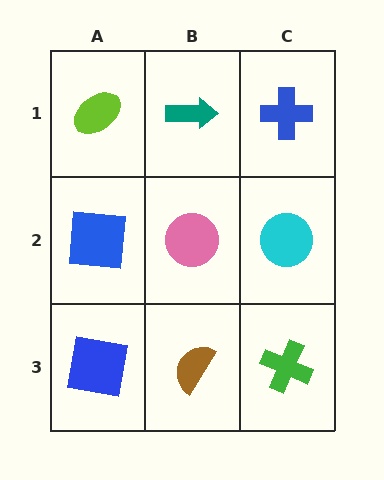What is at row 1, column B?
A teal arrow.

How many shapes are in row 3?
3 shapes.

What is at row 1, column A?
A lime ellipse.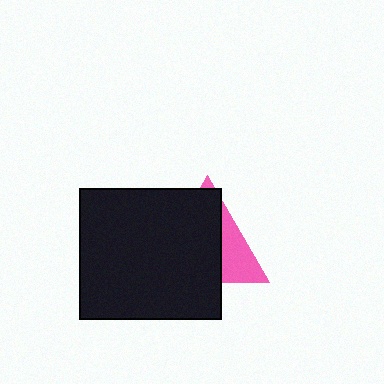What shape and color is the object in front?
The object in front is a black rectangle.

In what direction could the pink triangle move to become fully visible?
The pink triangle could move right. That would shift it out from behind the black rectangle entirely.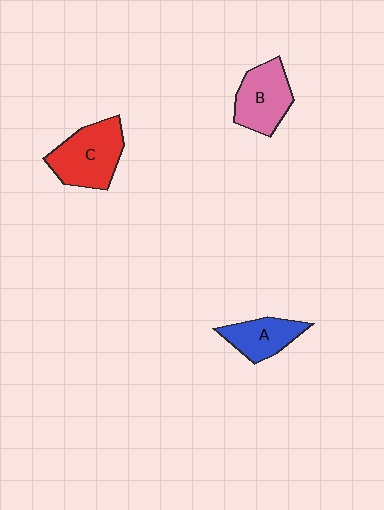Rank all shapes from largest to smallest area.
From largest to smallest: C (red), B (pink), A (blue).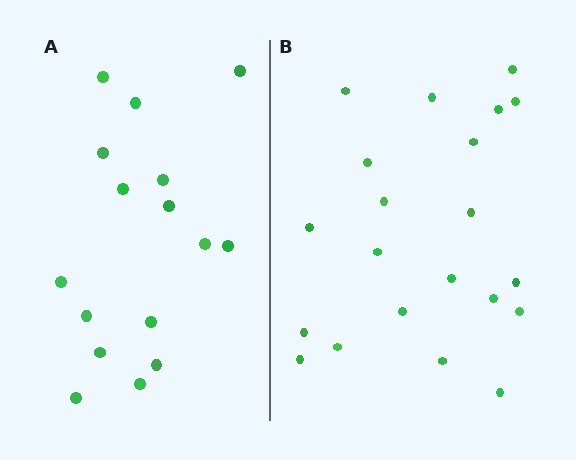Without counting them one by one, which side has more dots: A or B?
Region B (the right region) has more dots.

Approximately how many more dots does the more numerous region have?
Region B has about 5 more dots than region A.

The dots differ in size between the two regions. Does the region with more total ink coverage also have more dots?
No. Region A has more total ink coverage because its dots are larger, but region B actually contains more individual dots. Total area can be misleading — the number of items is what matters here.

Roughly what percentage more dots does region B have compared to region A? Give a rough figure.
About 30% more.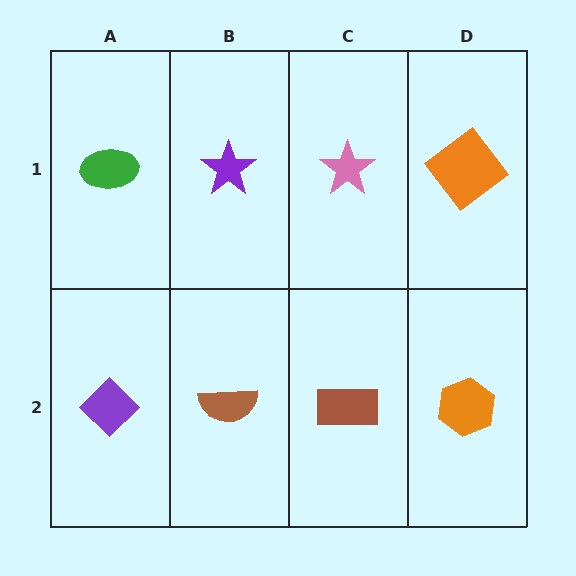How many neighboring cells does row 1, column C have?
3.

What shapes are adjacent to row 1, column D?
An orange hexagon (row 2, column D), a pink star (row 1, column C).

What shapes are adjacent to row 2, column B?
A purple star (row 1, column B), a purple diamond (row 2, column A), a brown rectangle (row 2, column C).